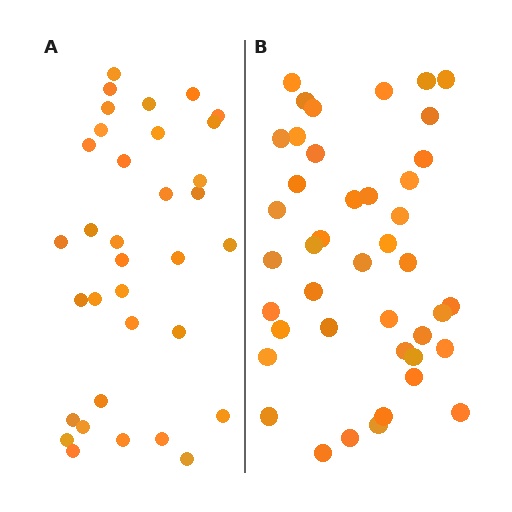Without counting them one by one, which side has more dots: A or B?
Region B (the right region) has more dots.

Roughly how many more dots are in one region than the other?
Region B has roughly 8 or so more dots than region A.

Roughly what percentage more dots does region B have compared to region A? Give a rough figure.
About 25% more.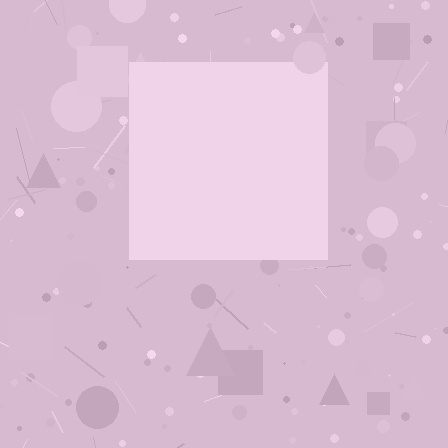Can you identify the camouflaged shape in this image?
The camouflaged shape is a square.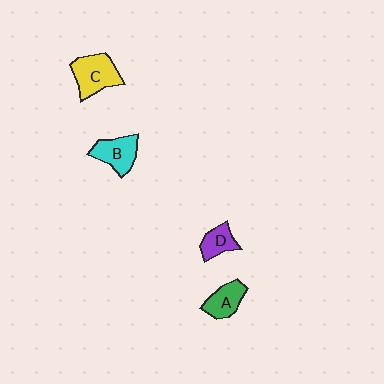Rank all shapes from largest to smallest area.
From largest to smallest: C (yellow), B (cyan), A (green), D (purple).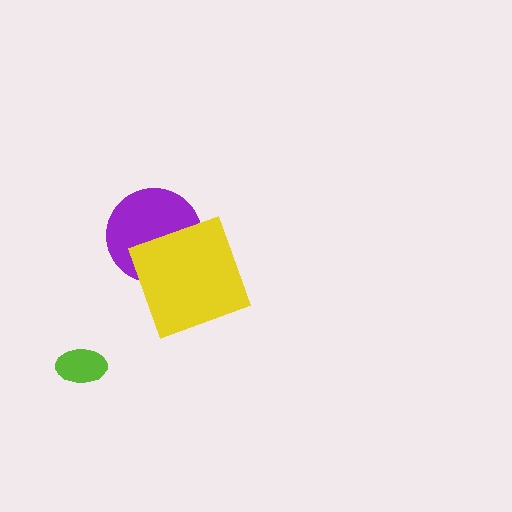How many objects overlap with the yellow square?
1 object overlaps with the yellow square.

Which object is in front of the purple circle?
The yellow square is in front of the purple circle.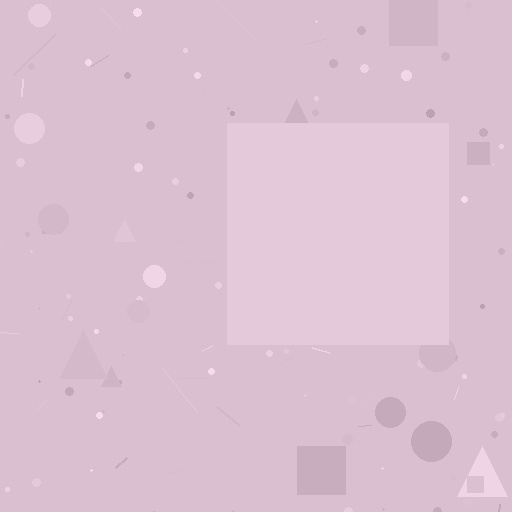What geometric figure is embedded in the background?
A square is embedded in the background.